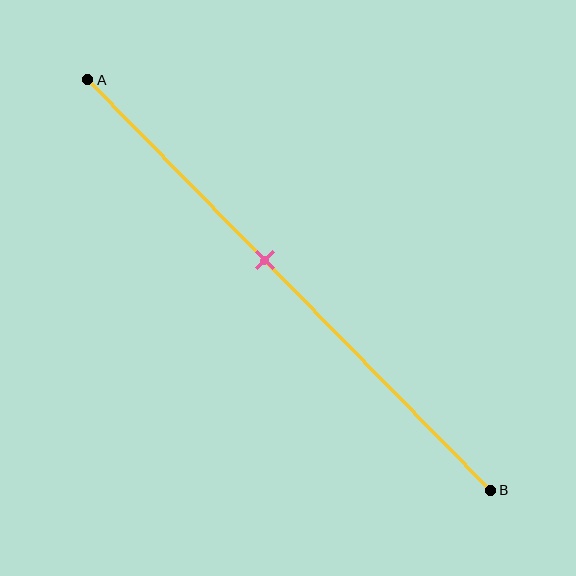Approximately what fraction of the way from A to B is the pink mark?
The pink mark is approximately 45% of the way from A to B.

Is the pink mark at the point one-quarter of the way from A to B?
No, the mark is at about 45% from A, not at the 25% one-quarter point.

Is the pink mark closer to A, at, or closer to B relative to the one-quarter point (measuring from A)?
The pink mark is closer to point B than the one-quarter point of segment AB.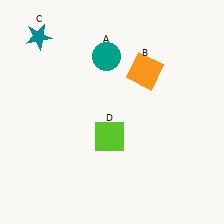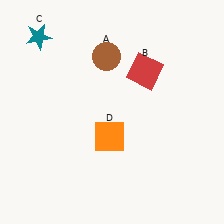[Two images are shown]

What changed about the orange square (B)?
In Image 1, B is orange. In Image 2, it changed to red.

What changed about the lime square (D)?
In Image 1, D is lime. In Image 2, it changed to orange.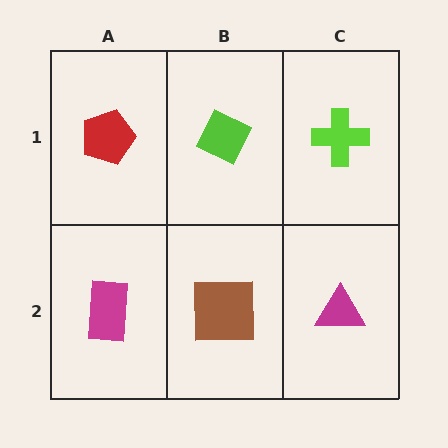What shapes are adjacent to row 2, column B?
A lime diamond (row 1, column B), a magenta rectangle (row 2, column A), a magenta triangle (row 2, column C).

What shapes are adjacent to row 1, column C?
A magenta triangle (row 2, column C), a lime diamond (row 1, column B).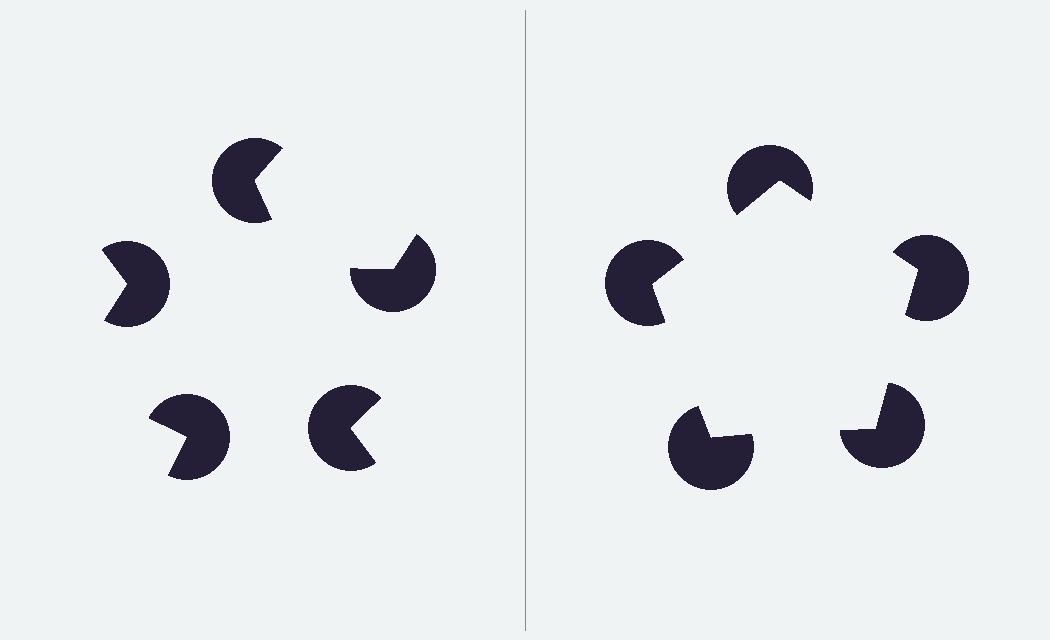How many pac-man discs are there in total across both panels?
10 — 5 on each side.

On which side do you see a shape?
An illusory pentagon appears on the right side. On the left side the wedge cuts are rotated, so no coherent shape forms.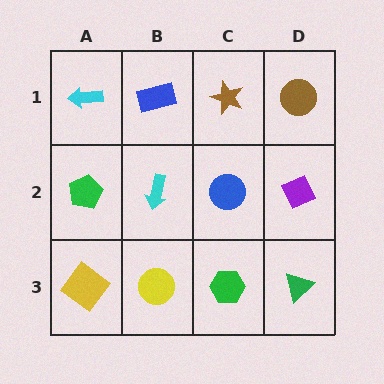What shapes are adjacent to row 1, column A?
A green pentagon (row 2, column A), a blue rectangle (row 1, column B).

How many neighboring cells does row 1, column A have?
2.